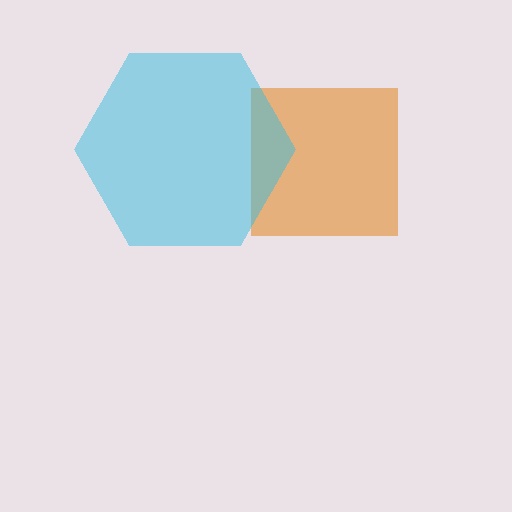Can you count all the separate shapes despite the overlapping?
Yes, there are 2 separate shapes.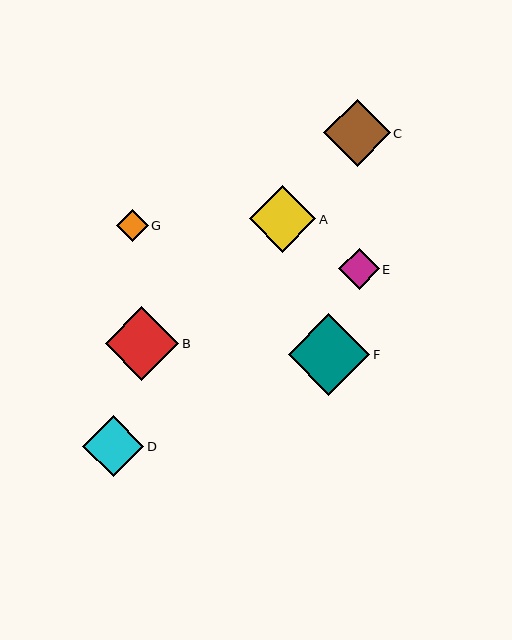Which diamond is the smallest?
Diamond G is the smallest with a size of approximately 32 pixels.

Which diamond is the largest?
Diamond F is the largest with a size of approximately 82 pixels.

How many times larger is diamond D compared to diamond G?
Diamond D is approximately 1.9 times the size of diamond G.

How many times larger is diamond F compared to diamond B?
Diamond F is approximately 1.1 times the size of diamond B.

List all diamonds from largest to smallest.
From largest to smallest: F, B, C, A, D, E, G.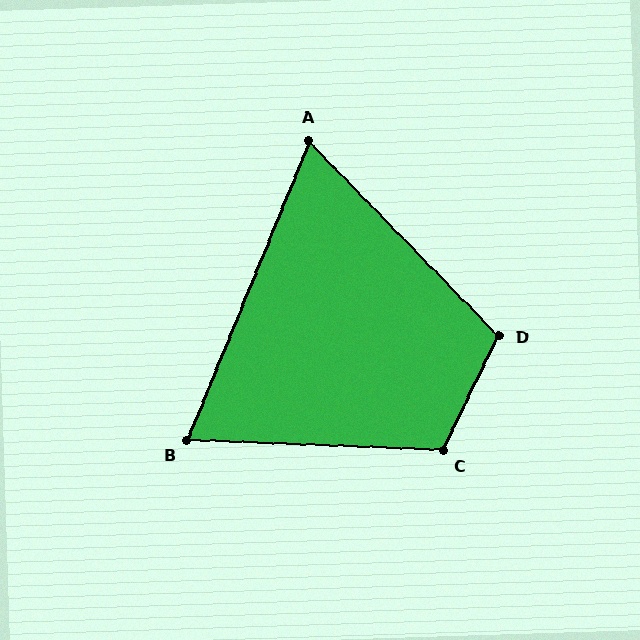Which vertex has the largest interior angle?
C, at approximately 114 degrees.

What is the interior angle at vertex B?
Approximately 70 degrees (acute).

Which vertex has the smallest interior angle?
A, at approximately 66 degrees.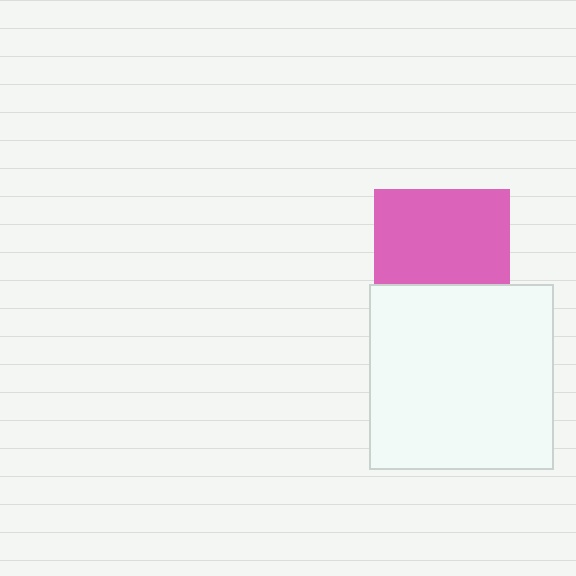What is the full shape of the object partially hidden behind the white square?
The partially hidden object is a pink square.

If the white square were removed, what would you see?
You would see the complete pink square.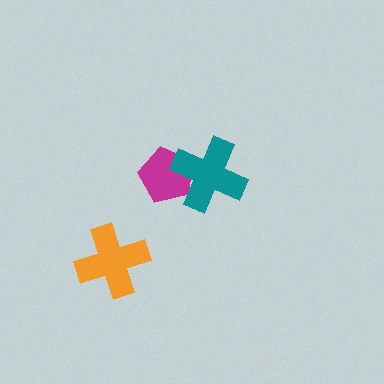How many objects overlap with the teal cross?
1 object overlaps with the teal cross.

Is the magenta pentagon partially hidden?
Yes, it is partially covered by another shape.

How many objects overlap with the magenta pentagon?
1 object overlaps with the magenta pentagon.